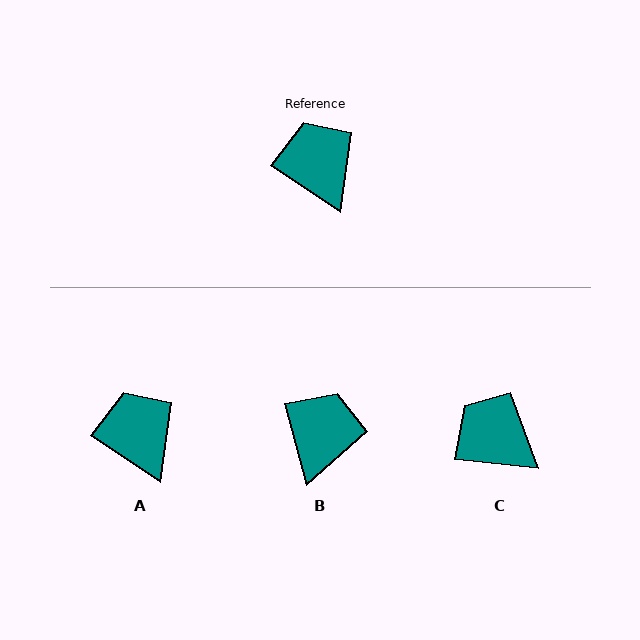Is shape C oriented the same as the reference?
No, it is off by about 28 degrees.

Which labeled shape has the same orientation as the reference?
A.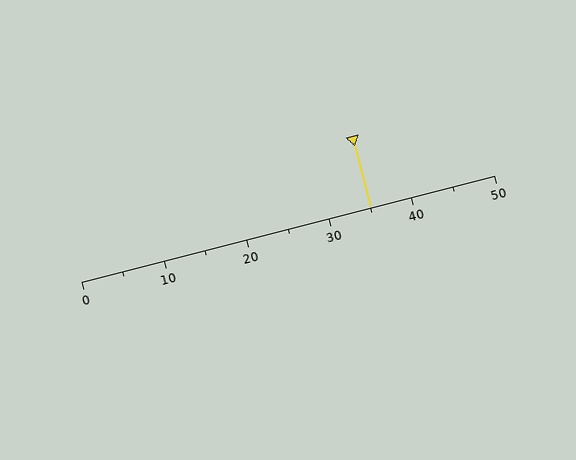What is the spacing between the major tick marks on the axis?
The major ticks are spaced 10 apart.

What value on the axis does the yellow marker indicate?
The marker indicates approximately 35.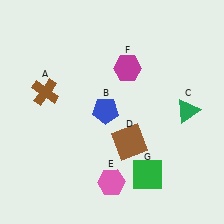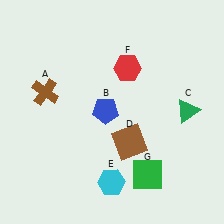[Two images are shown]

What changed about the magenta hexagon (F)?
In Image 1, F is magenta. In Image 2, it changed to red.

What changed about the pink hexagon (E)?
In Image 1, E is pink. In Image 2, it changed to cyan.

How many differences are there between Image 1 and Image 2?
There are 2 differences between the two images.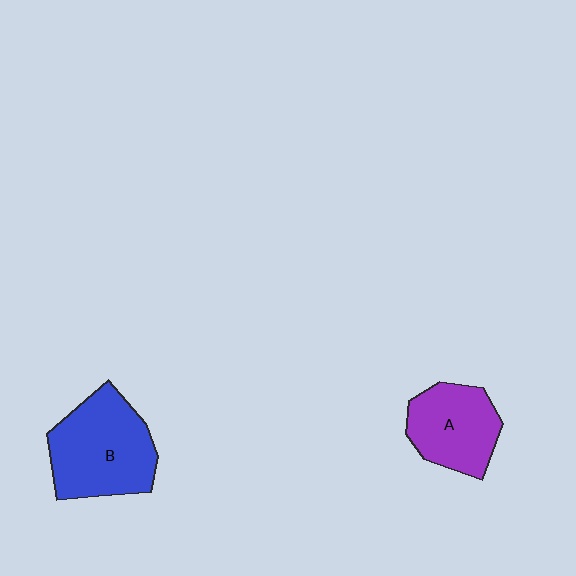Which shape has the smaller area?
Shape A (purple).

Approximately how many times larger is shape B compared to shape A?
Approximately 1.4 times.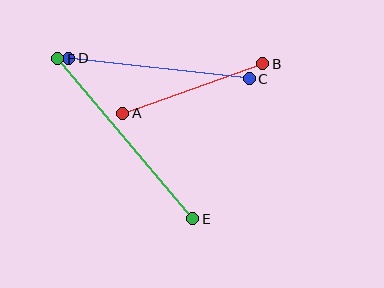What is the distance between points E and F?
The distance is approximately 209 pixels.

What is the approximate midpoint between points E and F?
The midpoint is at approximately (125, 139) pixels.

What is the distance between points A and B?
The distance is approximately 148 pixels.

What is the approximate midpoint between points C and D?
The midpoint is at approximately (159, 68) pixels.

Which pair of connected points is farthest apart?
Points E and F are farthest apart.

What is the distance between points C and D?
The distance is approximately 182 pixels.